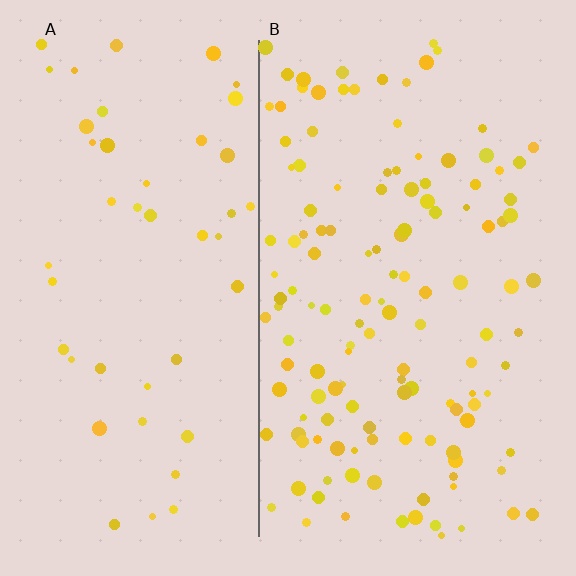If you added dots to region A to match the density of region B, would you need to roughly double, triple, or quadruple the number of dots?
Approximately triple.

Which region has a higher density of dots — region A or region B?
B (the right).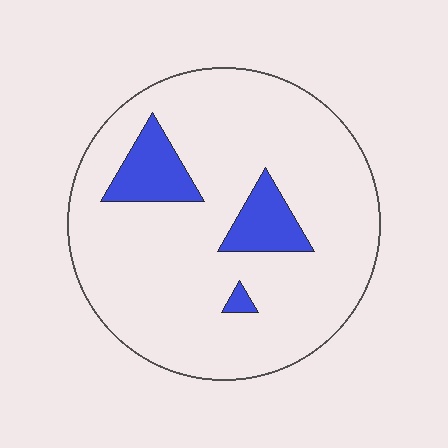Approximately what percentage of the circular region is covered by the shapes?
Approximately 10%.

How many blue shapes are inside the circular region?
3.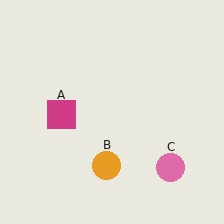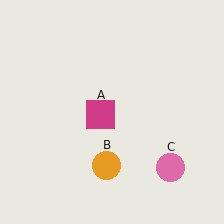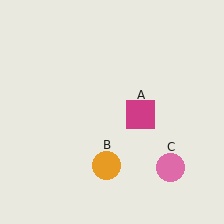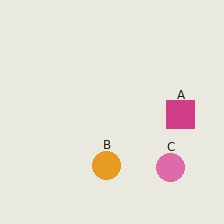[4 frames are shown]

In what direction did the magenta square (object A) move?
The magenta square (object A) moved right.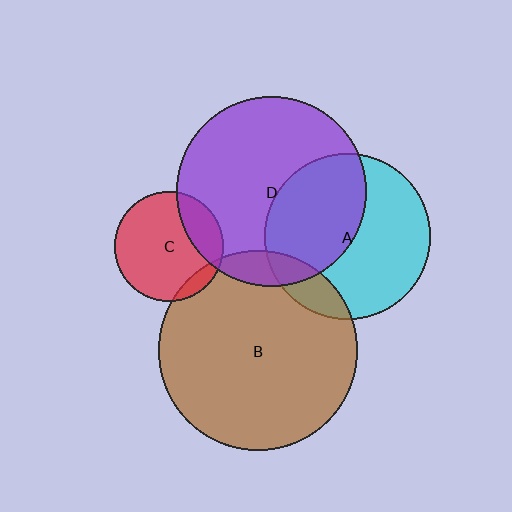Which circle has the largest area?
Circle B (brown).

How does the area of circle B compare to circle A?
Approximately 1.4 times.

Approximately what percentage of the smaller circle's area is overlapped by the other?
Approximately 10%.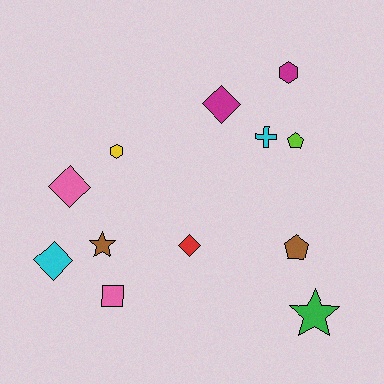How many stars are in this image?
There are 2 stars.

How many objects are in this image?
There are 12 objects.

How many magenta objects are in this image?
There are 2 magenta objects.